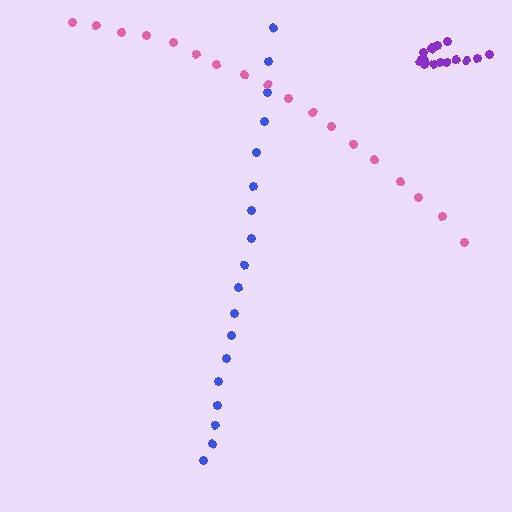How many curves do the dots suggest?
There are 3 distinct paths.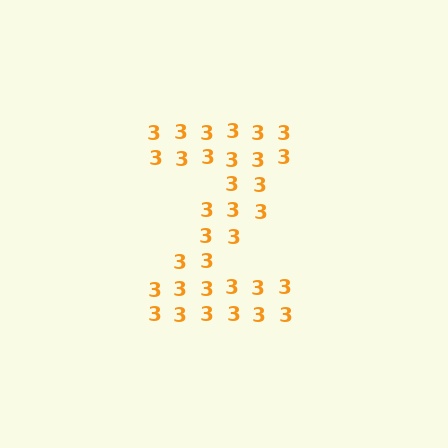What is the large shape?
The large shape is the letter Z.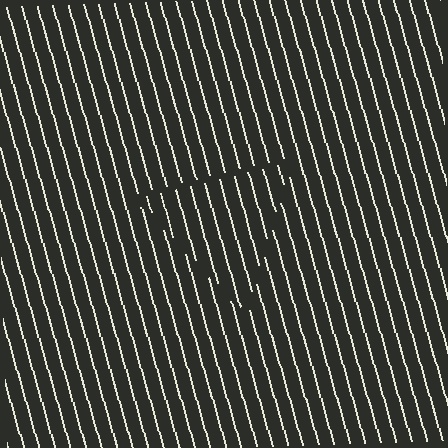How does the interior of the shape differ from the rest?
The interior of the shape contains the same grating, shifted by half a period — the contour is defined by the phase discontinuity where line-ends from the inner and outer gratings abut.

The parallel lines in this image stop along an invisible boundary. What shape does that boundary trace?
An illusory triangle. The interior of the shape contains the same grating, shifted by half a period — the contour is defined by the phase discontinuity where line-ends from the inner and outer gratings abut.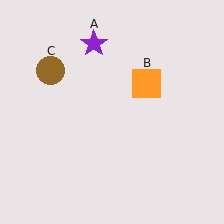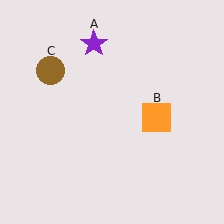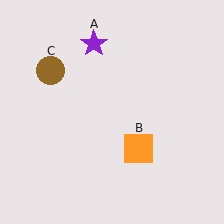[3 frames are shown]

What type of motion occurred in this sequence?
The orange square (object B) rotated clockwise around the center of the scene.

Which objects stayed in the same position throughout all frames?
Purple star (object A) and brown circle (object C) remained stationary.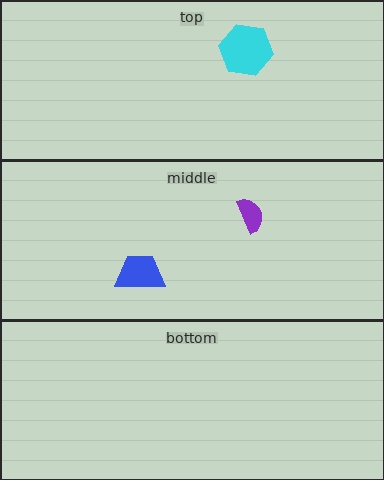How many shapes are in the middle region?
2.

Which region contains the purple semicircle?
The middle region.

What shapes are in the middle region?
The blue trapezoid, the purple semicircle.